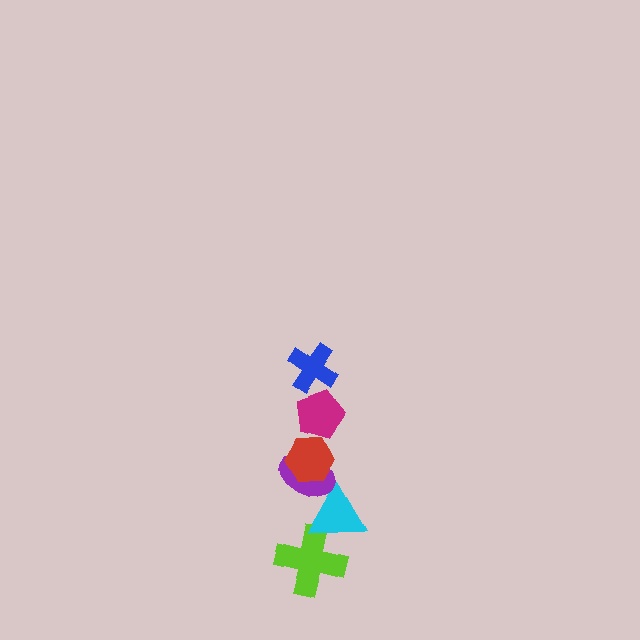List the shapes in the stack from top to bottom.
From top to bottom: the blue cross, the magenta pentagon, the red hexagon, the purple ellipse, the cyan triangle, the lime cross.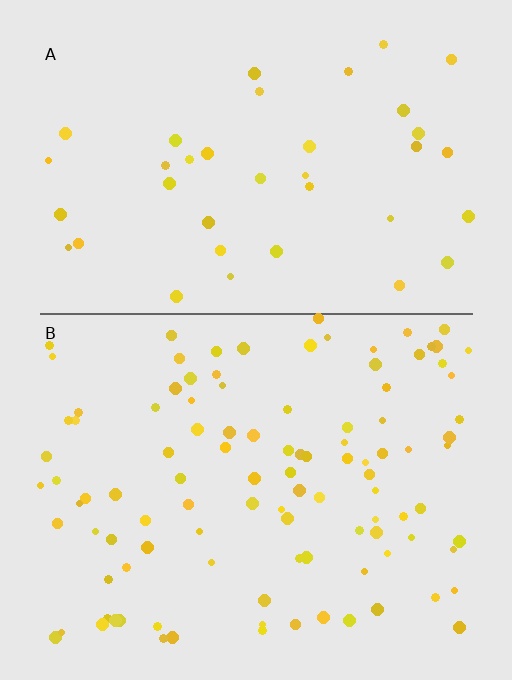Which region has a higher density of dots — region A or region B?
B (the bottom).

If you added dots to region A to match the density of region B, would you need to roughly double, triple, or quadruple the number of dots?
Approximately triple.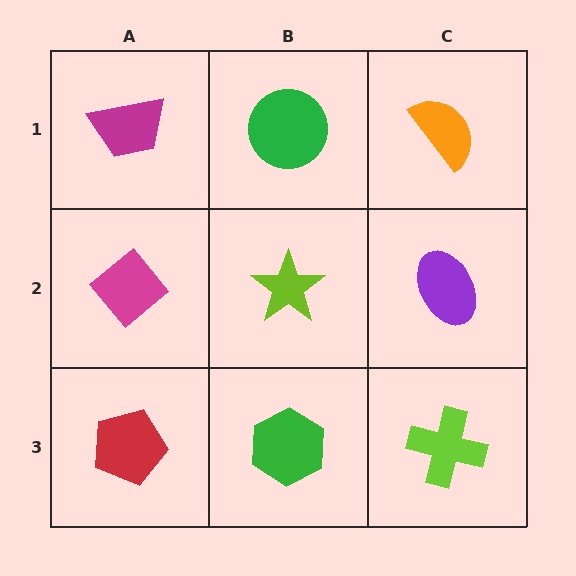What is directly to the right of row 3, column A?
A green hexagon.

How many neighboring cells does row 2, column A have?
3.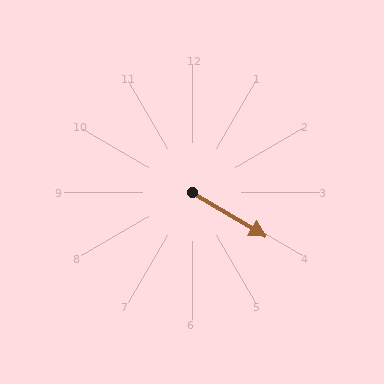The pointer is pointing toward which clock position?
Roughly 4 o'clock.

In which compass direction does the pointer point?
Southeast.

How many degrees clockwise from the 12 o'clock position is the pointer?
Approximately 121 degrees.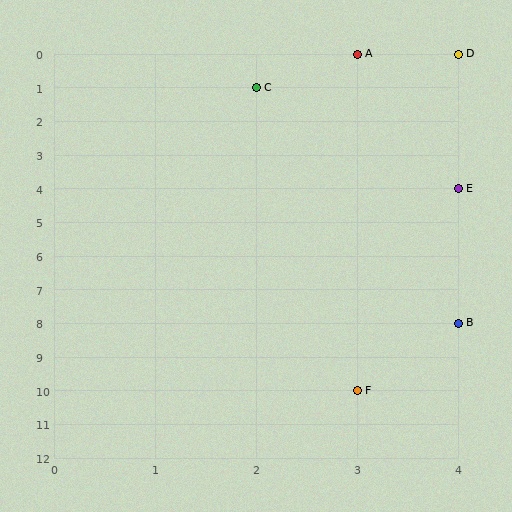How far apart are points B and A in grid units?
Points B and A are 1 column and 8 rows apart (about 8.1 grid units diagonally).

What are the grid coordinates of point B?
Point B is at grid coordinates (4, 8).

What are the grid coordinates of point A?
Point A is at grid coordinates (3, 0).